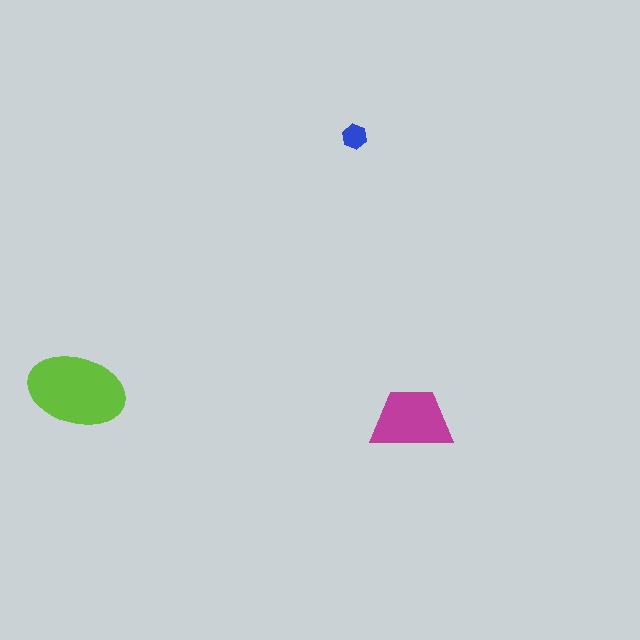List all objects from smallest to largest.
The blue hexagon, the magenta trapezoid, the lime ellipse.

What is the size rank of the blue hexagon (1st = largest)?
3rd.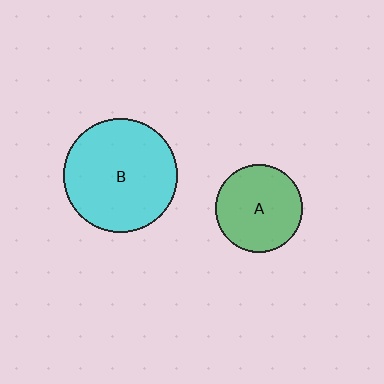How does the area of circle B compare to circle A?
Approximately 1.7 times.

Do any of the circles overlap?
No, none of the circles overlap.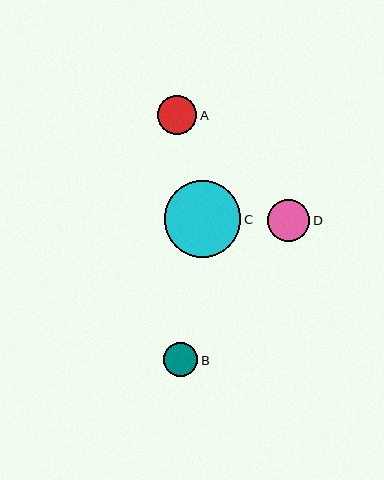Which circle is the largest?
Circle C is the largest with a size of approximately 77 pixels.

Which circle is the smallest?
Circle B is the smallest with a size of approximately 34 pixels.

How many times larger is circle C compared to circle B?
Circle C is approximately 2.3 times the size of circle B.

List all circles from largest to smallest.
From largest to smallest: C, D, A, B.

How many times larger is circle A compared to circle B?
Circle A is approximately 1.2 times the size of circle B.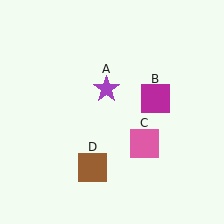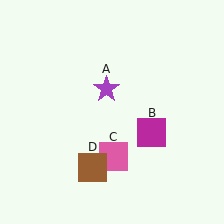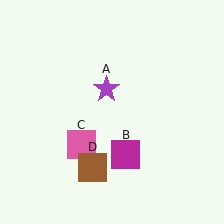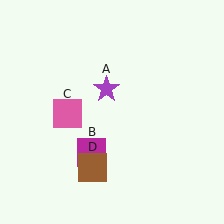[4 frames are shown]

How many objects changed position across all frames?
2 objects changed position: magenta square (object B), pink square (object C).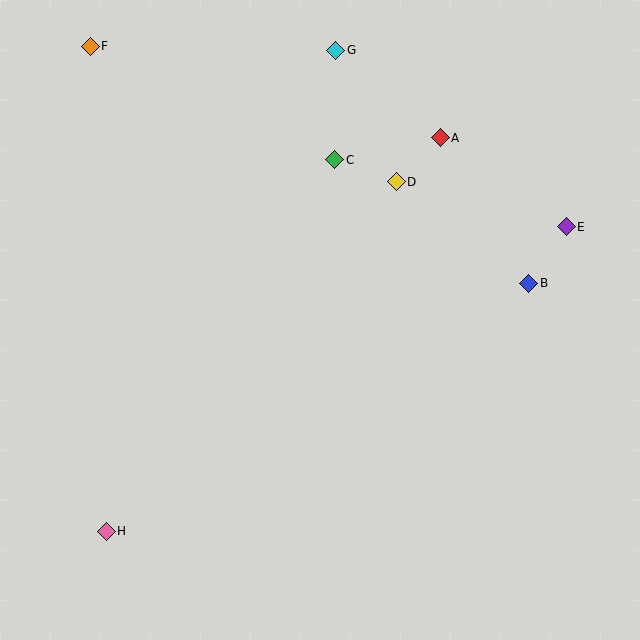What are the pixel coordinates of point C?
Point C is at (335, 160).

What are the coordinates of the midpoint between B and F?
The midpoint between B and F is at (309, 165).